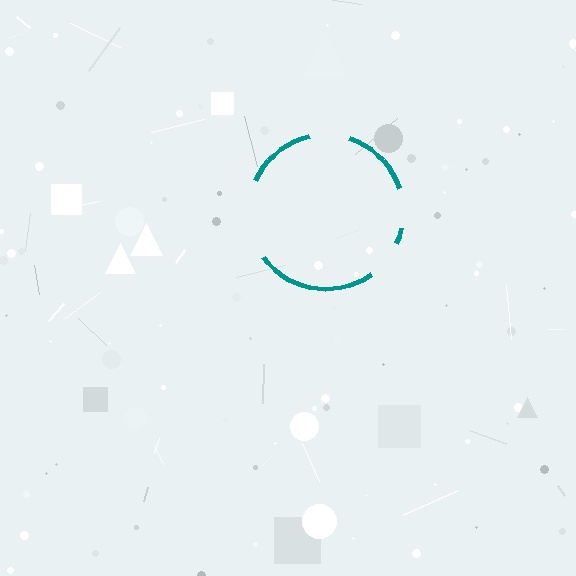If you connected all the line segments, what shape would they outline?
They would outline a circle.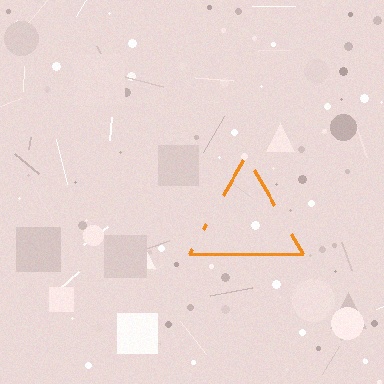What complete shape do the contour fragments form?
The contour fragments form a triangle.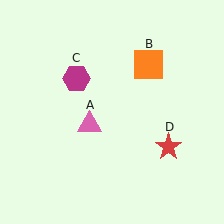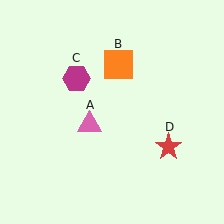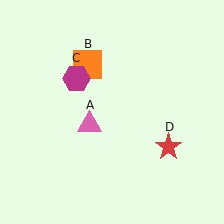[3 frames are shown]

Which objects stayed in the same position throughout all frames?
Pink triangle (object A) and magenta hexagon (object C) and red star (object D) remained stationary.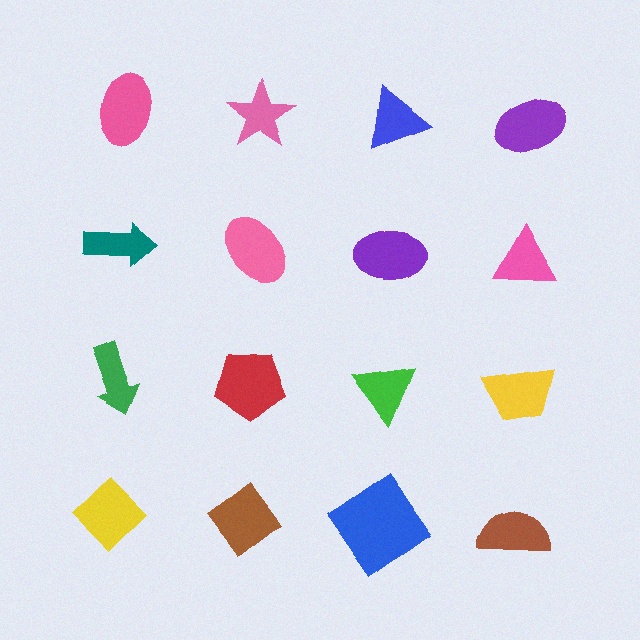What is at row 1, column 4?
A purple ellipse.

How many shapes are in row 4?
4 shapes.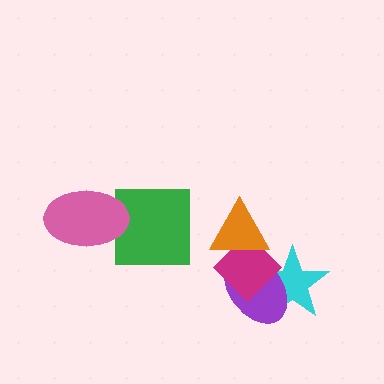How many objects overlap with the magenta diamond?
3 objects overlap with the magenta diamond.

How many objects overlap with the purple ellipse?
3 objects overlap with the purple ellipse.